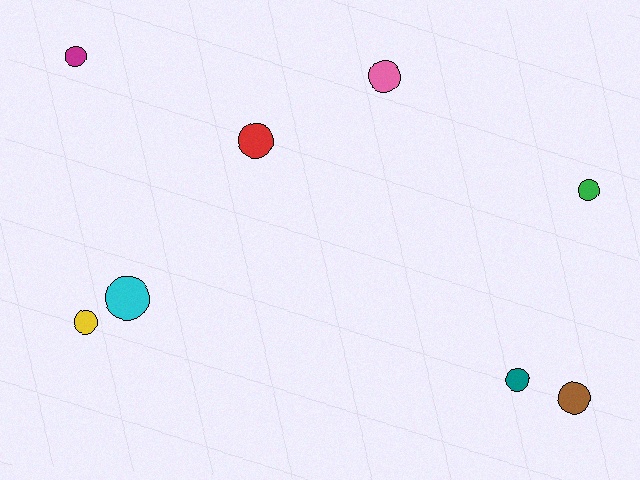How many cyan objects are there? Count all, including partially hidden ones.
There is 1 cyan object.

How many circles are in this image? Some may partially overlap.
There are 8 circles.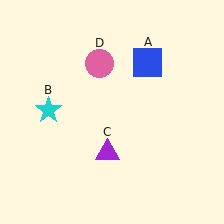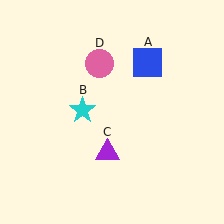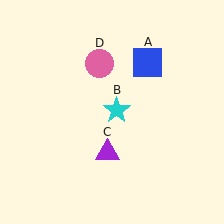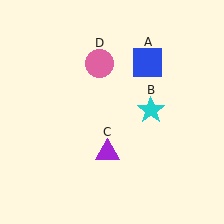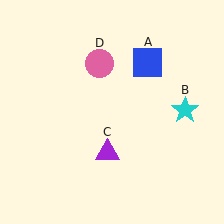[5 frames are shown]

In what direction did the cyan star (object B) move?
The cyan star (object B) moved right.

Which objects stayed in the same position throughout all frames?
Blue square (object A) and purple triangle (object C) and pink circle (object D) remained stationary.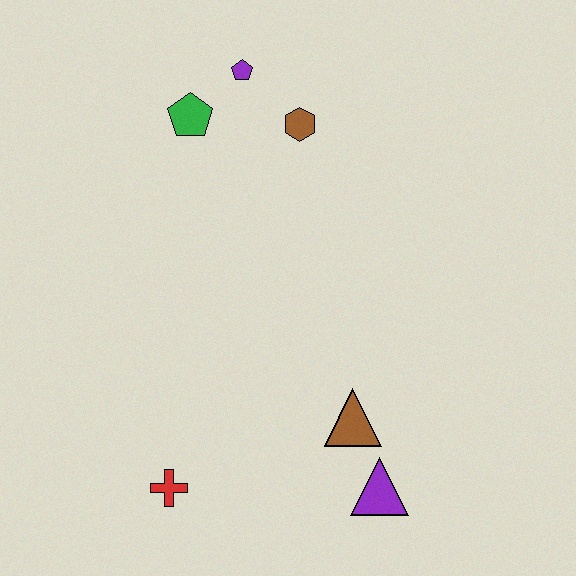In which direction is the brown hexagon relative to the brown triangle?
The brown hexagon is above the brown triangle.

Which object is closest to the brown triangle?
The purple triangle is closest to the brown triangle.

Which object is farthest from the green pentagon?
The purple triangle is farthest from the green pentagon.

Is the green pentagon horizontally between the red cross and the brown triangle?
Yes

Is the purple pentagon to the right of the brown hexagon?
No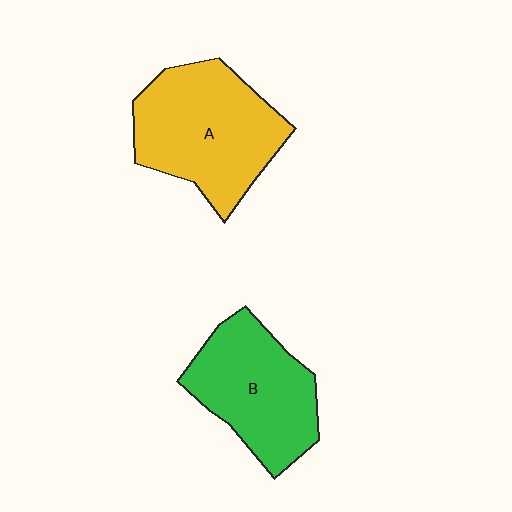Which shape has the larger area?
Shape A (yellow).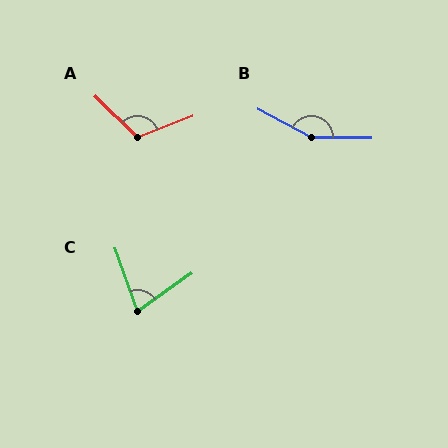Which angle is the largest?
B, at approximately 152 degrees.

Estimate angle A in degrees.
Approximately 114 degrees.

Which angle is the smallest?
C, at approximately 74 degrees.